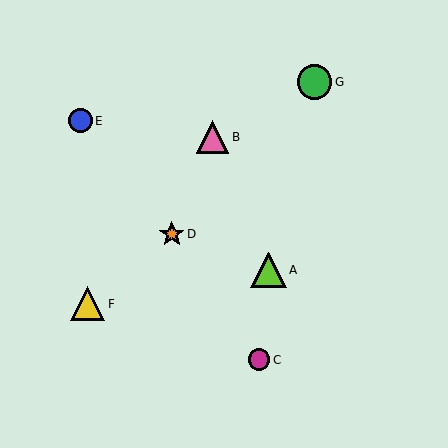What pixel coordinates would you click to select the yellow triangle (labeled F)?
Click at (88, 304) to select the yellow triangle F.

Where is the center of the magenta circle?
The center of the magenta circle is at (259, 360).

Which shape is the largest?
The lime triangle (labeled A) is the largest.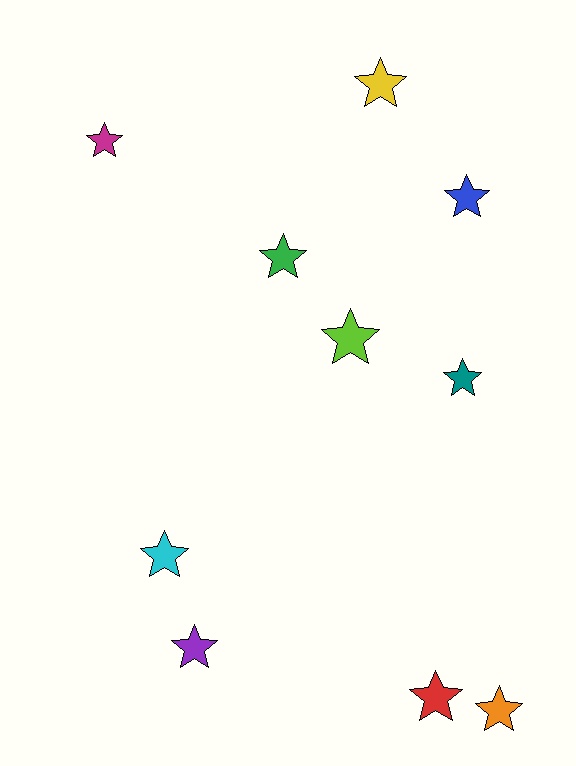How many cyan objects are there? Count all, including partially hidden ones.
There is 1 cyan object.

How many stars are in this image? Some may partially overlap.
There are 10 stars.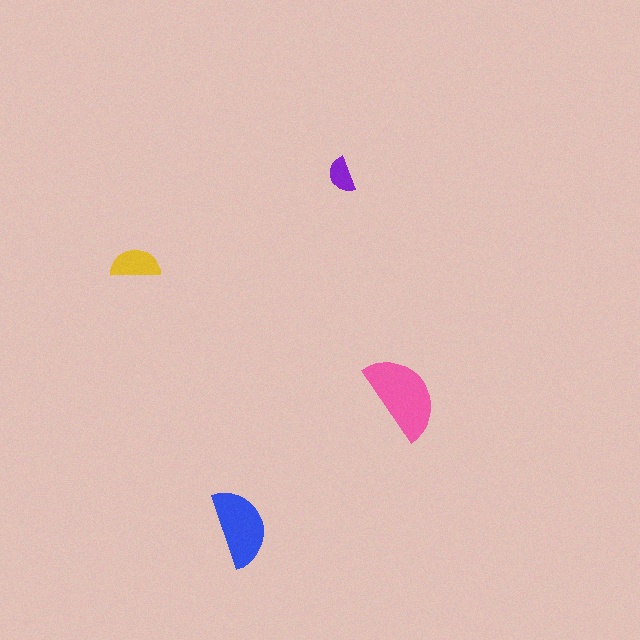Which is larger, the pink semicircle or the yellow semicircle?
The pink one.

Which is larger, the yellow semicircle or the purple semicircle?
The yellow one.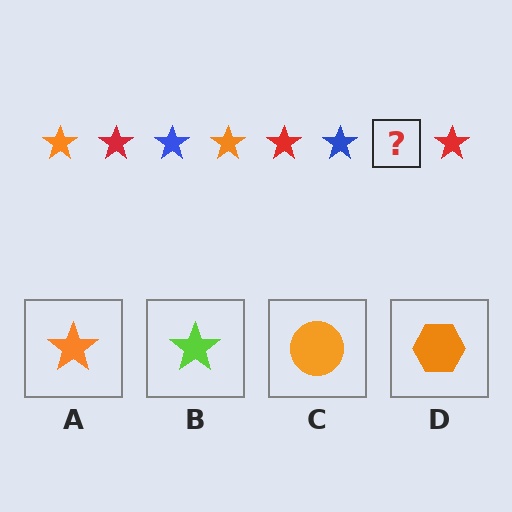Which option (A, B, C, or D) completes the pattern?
A.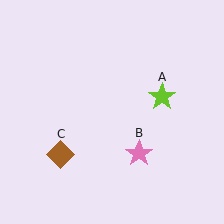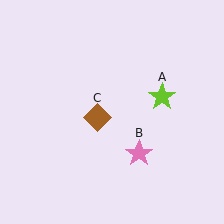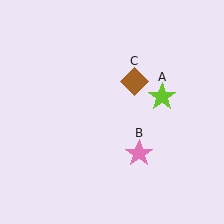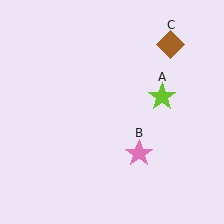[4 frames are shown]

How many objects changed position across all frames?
1 object changed position: brown diamond (object C).